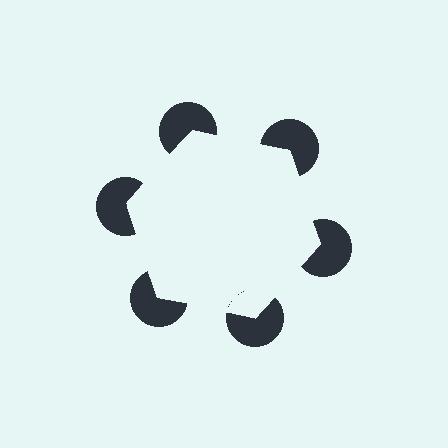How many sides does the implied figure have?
6 sides.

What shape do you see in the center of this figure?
An illusory hexagon — its edges are inferred from the aligned wedge cuts in the pac-man discs, not physically drawn.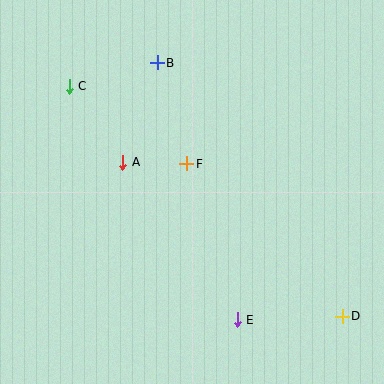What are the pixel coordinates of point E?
Point E is at (237, 320).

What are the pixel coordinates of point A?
Point A is at (123, 162).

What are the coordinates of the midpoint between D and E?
The midpoint between D and E is at (290, 318).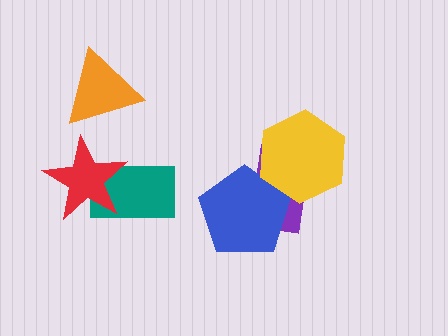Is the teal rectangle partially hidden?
Yes, it is partially covered by another shape.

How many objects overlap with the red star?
1 object overlaps with the red star.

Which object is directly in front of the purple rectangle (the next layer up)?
The blue pentagon is directly in front of the purple rectangle.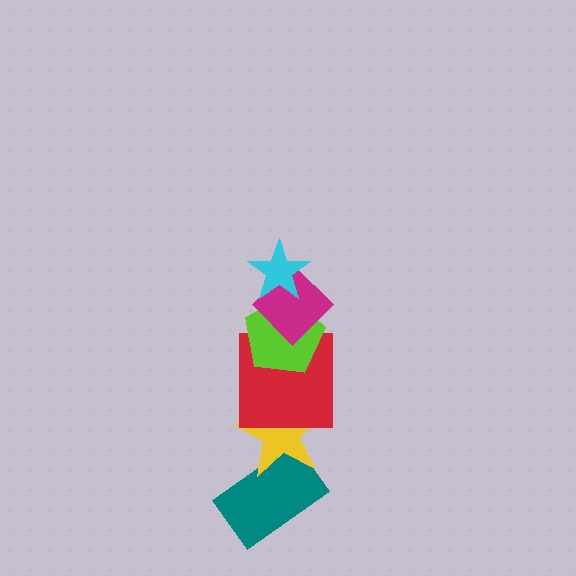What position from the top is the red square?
The red square is 4th from the top.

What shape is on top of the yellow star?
The red square is on top of the yellow star.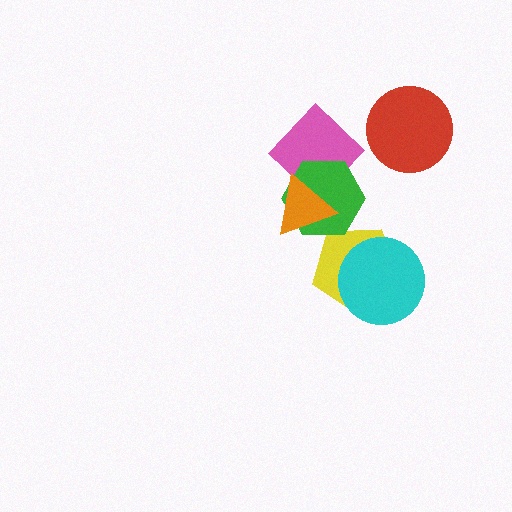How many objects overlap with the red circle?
0 objects overlap with the red circle.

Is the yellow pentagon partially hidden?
Yes, it is partially covered by another shape.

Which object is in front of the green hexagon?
The orange triangle is in front of the green hexagon.